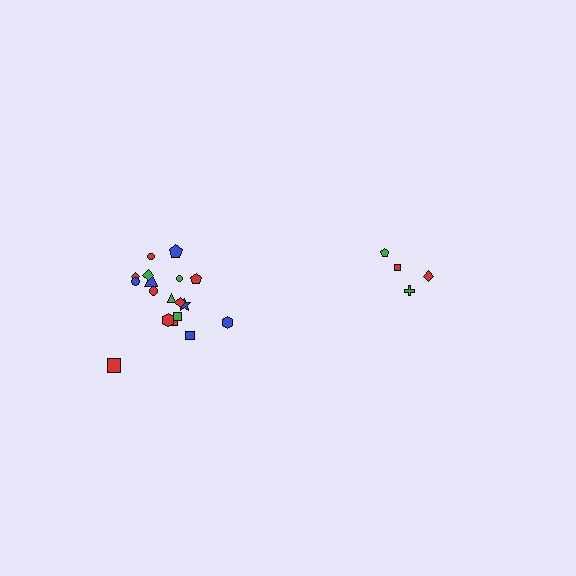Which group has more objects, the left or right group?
The left group.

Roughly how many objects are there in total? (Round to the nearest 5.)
Roughly 20 objects in total.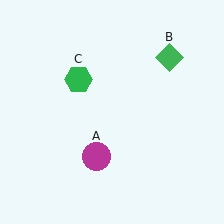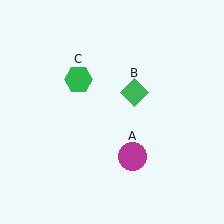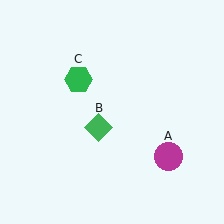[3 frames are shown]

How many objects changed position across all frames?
2 objects changed position: magenta circle (object A), green diamond (object B).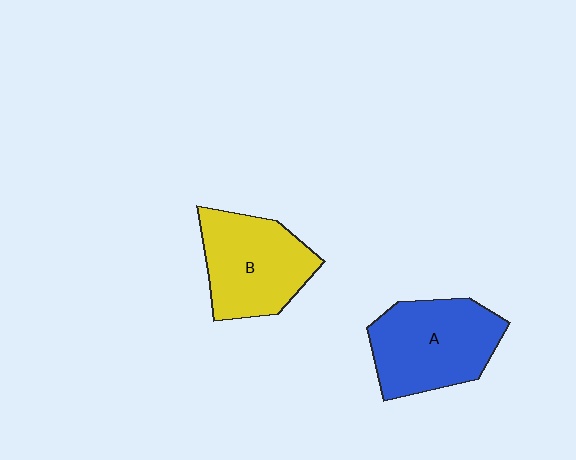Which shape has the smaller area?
Shape B (yellow).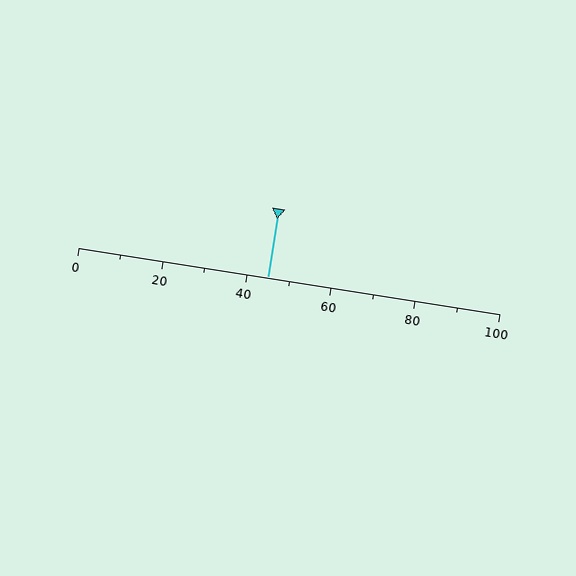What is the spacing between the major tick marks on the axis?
The major ticks are spaced 20 apart.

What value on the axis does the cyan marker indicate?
The marker indicates approximately 45.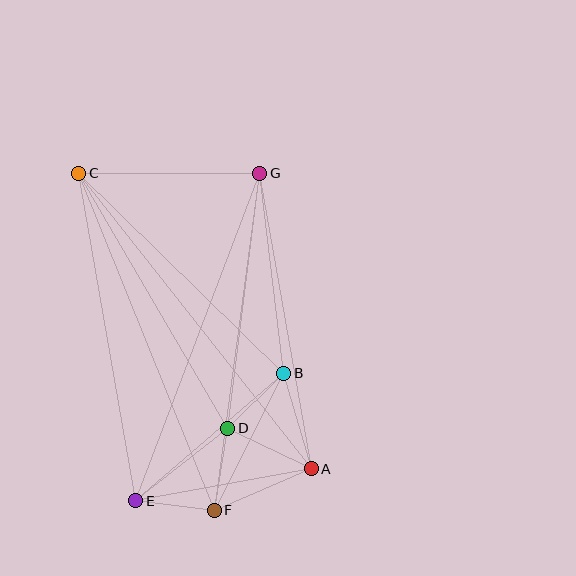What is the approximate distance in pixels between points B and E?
The distance between B and E is approximately 195 pixels.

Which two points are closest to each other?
Points B and D are closest to each other.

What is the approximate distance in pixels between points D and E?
The distance between D and E is approximately 117 pixels.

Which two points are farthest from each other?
Points A and C are farthest from each other.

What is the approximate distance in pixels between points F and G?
The distance between F and G is approximately 340 pixels.